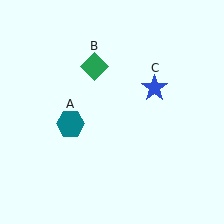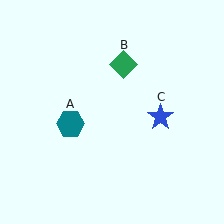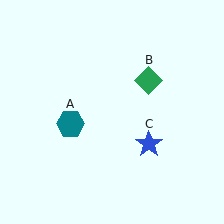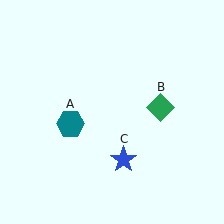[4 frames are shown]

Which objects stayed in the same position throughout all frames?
Teal hexagon (object A) remained stationary.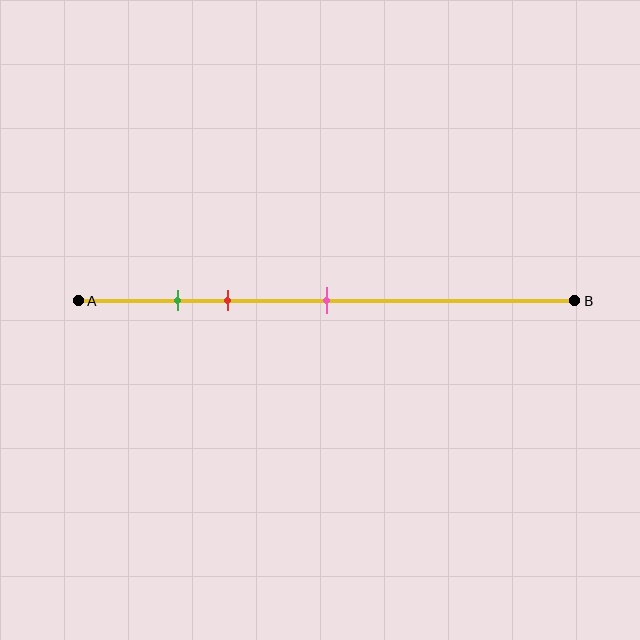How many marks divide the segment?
There are 3 marks dividing the segment.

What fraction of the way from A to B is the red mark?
The red mark is approximately 30% (0.3) of the way from A to B.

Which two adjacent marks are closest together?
The green and red marks are the closest adjacent pair.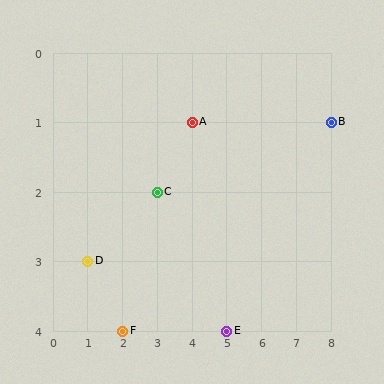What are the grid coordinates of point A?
Point A is at grid coordinates (4, 1).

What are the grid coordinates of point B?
Point B is at grid coordinates (8, 1).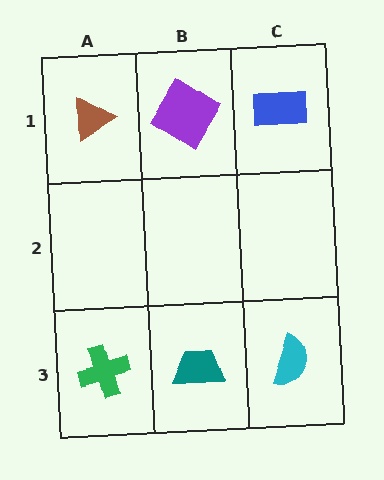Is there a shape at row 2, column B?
No, that cell is empty.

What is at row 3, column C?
A cyan semicircle.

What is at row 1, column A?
A brown triangle.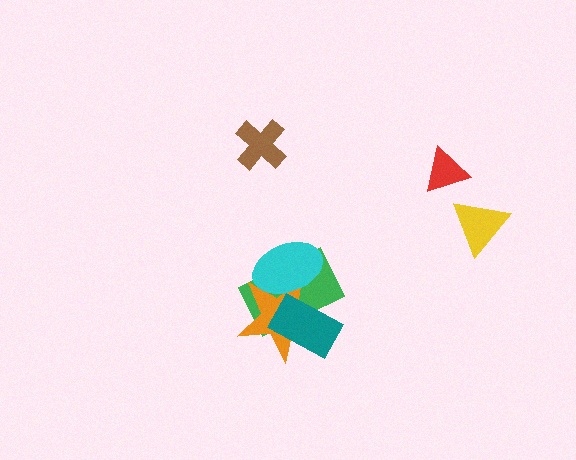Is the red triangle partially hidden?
No, no other shape covers it.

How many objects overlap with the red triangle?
0 objects overlap with the red triangle.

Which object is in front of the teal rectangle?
The cyan ellipse is in front of the teal rectangle.